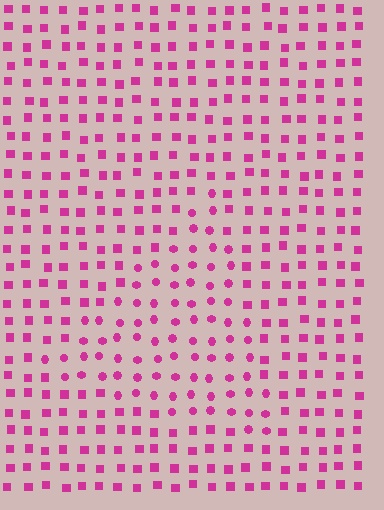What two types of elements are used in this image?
The image uses circles inside the triangle region and squares outside it.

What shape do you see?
I see a triangle.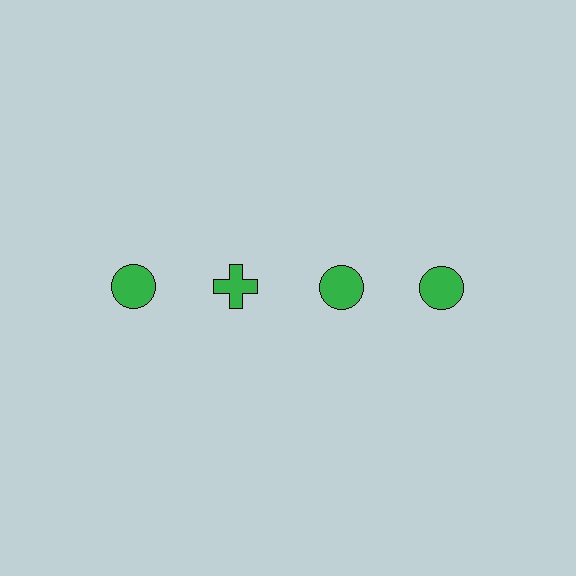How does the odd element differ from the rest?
It has a different shape: cross instead of circle.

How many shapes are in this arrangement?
There are 4 shapes arranged in a grid pattern.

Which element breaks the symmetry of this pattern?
The green cross in the top row, second from left column breaks the symmetry. All other shapes are green circles.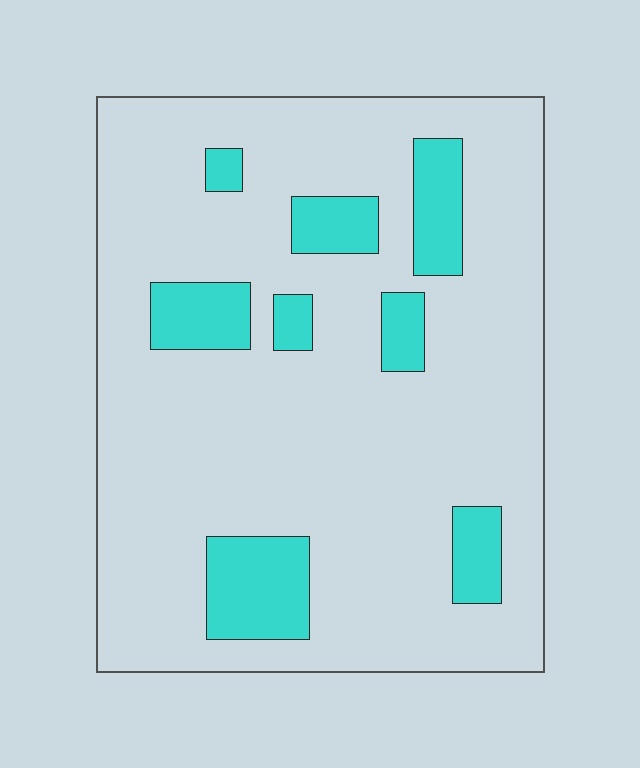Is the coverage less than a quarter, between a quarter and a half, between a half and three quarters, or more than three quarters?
Less than a quarter.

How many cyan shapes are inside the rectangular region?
8.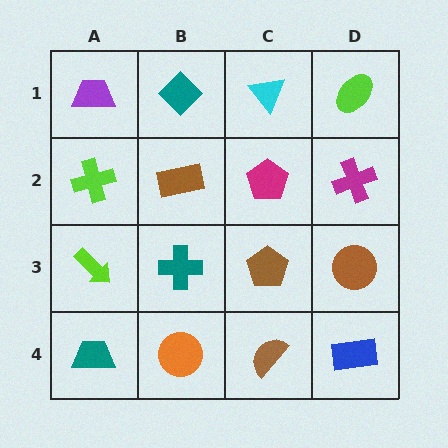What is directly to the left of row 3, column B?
A lime arrow.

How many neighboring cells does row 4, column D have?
2.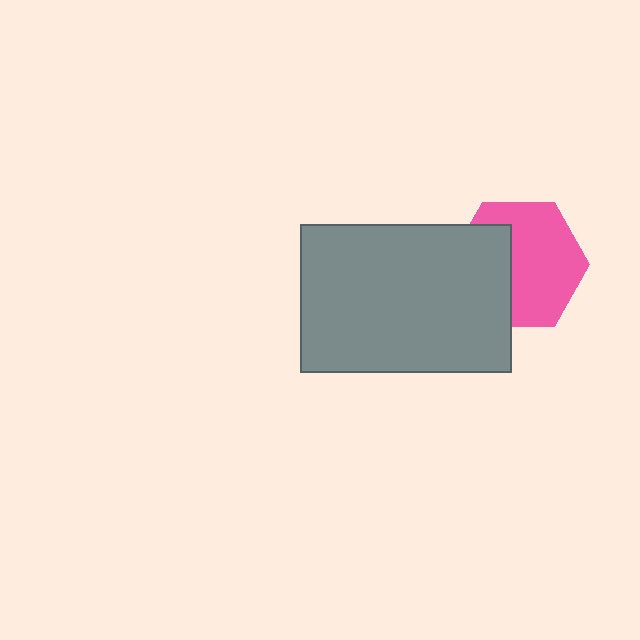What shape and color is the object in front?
The object in front is a gray rectangle.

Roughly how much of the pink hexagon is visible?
About half of it is visible (roughly 62%).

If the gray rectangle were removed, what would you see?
You would see the complete pink hexagon.